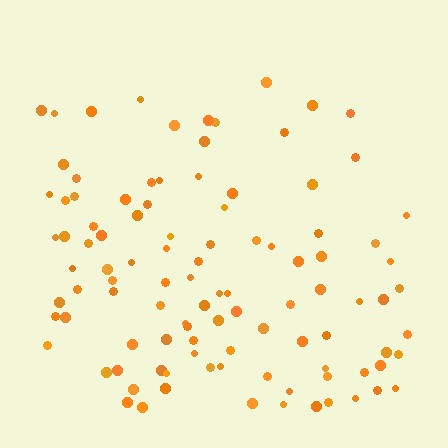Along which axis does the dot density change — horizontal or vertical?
Vertical.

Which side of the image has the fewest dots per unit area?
The top.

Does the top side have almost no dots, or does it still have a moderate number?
Still a moderate number, just noticeably fewer than the bottom.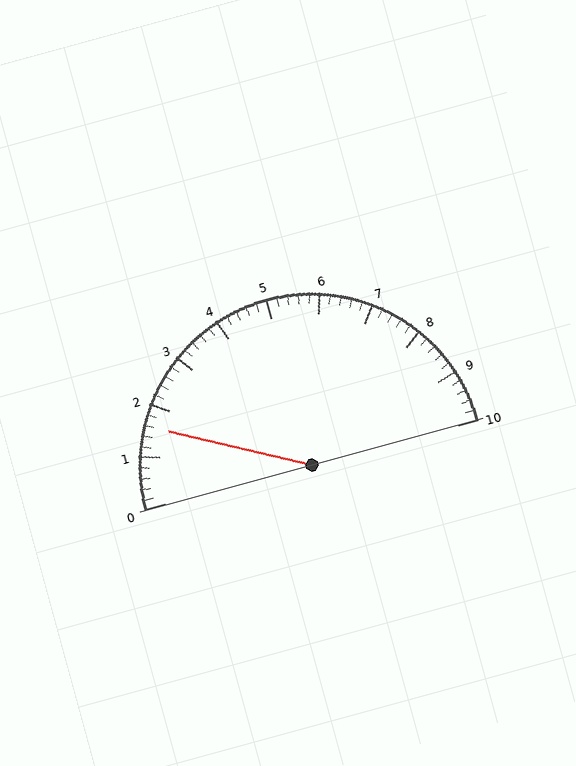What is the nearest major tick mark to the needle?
The nearest major tick mark is 2.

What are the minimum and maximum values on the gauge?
The gauge ranges from 0 to 10.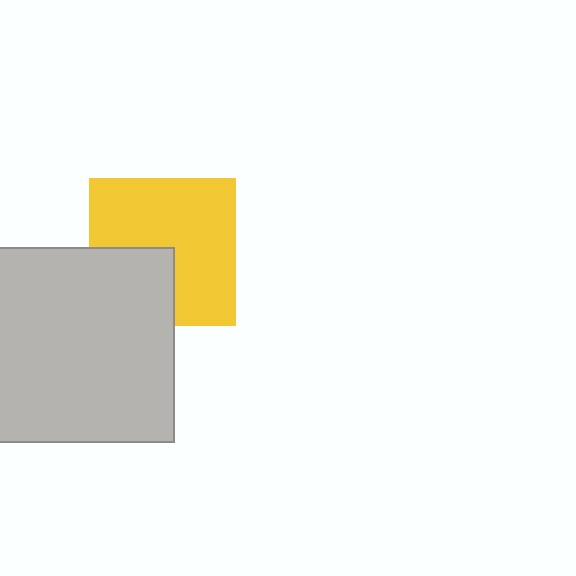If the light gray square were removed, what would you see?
You would see the complete yellow square.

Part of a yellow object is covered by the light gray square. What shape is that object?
It is a square.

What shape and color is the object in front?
The object in front is a light gray square.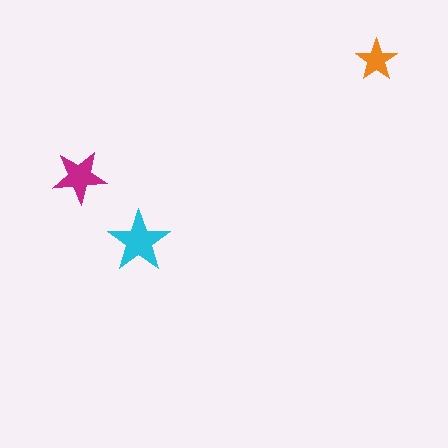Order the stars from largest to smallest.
the cyan one, the magenta one, the orange one.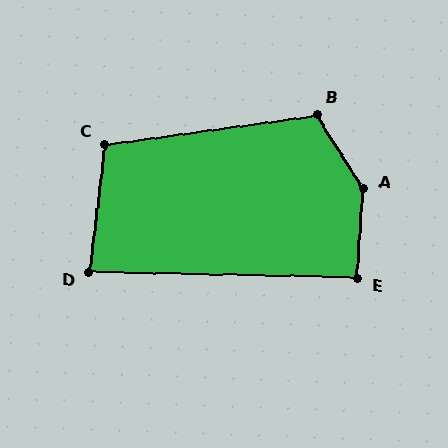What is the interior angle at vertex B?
Approximately 114 degrees (obtuse).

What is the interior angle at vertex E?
Approximately 93 degrees (approximately right).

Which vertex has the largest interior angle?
A, at approximately 144 degrees.